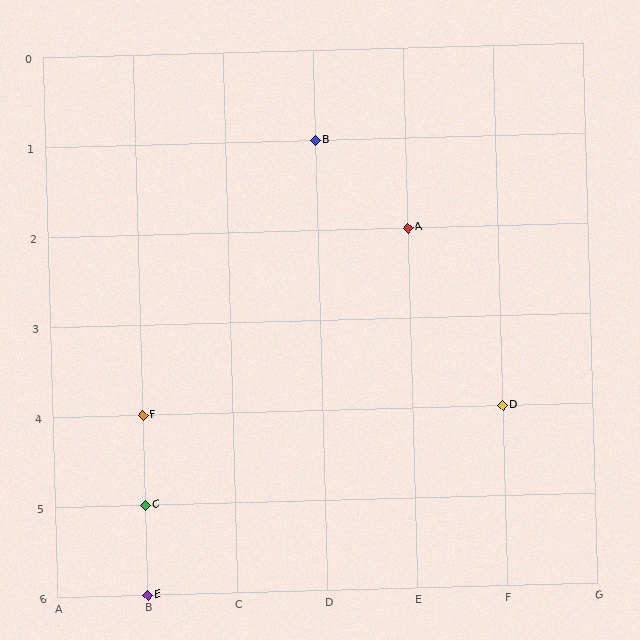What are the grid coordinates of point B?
Point B is at grid coordinates (D, 1).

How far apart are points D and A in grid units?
Points D and A are 1 column and 2 rows apart (about 2.2 grid units diagonally).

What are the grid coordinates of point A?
Point A is at grid coordinates (E, 2).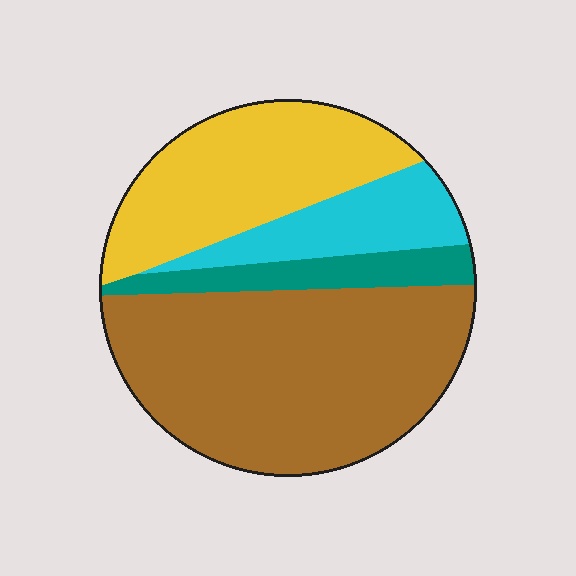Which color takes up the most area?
Brown, at roughly 50%.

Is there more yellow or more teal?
Yellow.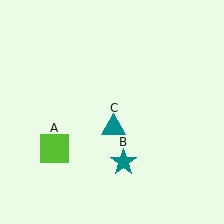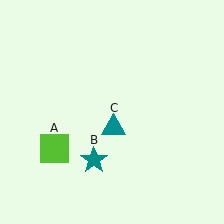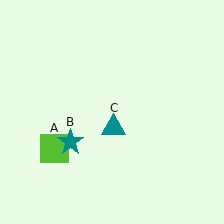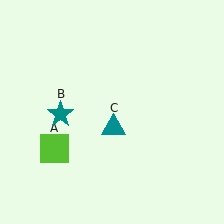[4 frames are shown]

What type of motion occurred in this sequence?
The teal star (object B) rotated clockwise around the center of the scene.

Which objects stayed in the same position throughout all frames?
Lime square (object A) and teal triangle (object C) remained stationary.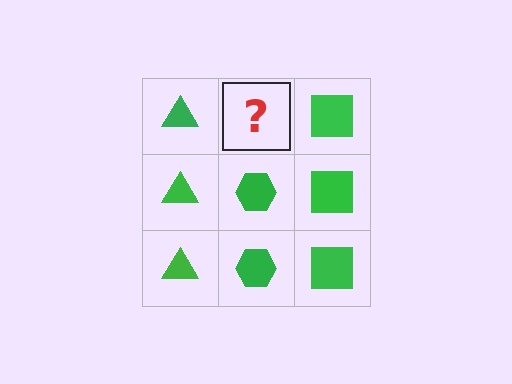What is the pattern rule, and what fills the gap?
The rule is that each column has a consistent shape. The gap should be filled with a green hexagon.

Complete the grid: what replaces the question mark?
The question mark should be replaced with a green hexagon.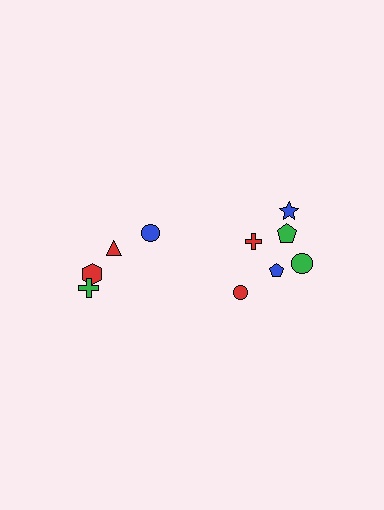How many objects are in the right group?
There are 6 objects.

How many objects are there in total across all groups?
There are 10 objects.